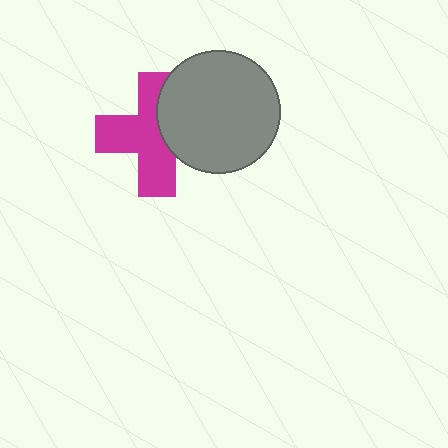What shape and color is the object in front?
The object in front is a gray circle.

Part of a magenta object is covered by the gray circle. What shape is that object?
It is a cross.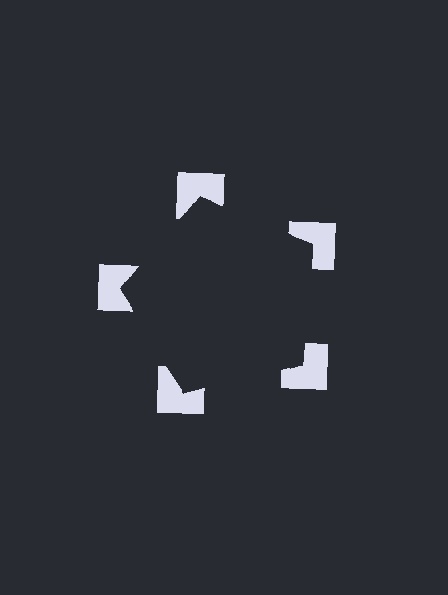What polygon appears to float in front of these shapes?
An illusory pentagon — its edges are inferred from the aligned wedge cuts in the notched squares, not physically drawn.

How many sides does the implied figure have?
5 sides.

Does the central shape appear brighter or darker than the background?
It typically appears slightly darker than the background, even though no actual brightness change is drawn.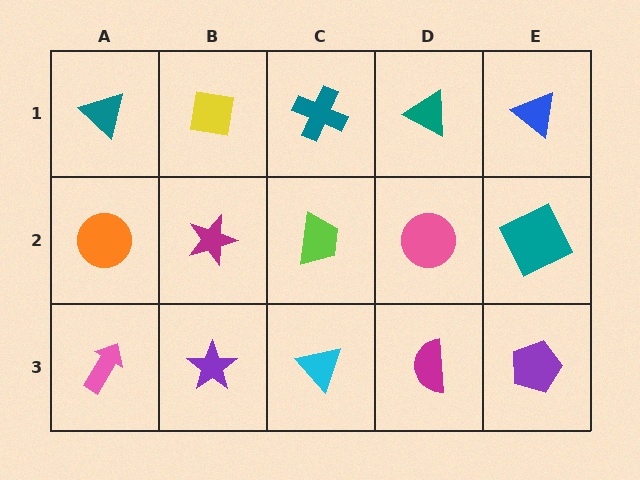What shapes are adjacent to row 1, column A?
An orange circle (row 2, column A), a yellow square (row 1, column B).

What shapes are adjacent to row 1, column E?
A teal square (row 2, column E), a teal triangle (row 1, column D).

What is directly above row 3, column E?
A teal square.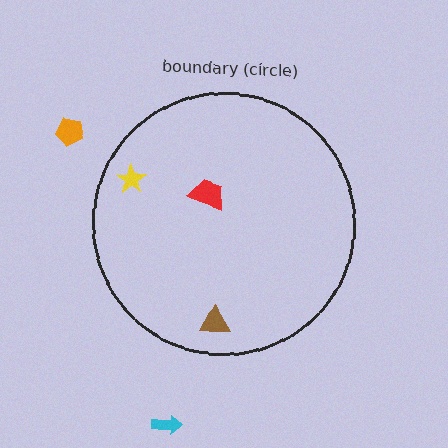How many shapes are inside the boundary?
3 inside, 2 outside.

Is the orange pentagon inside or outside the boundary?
Outside.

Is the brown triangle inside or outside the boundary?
Inside.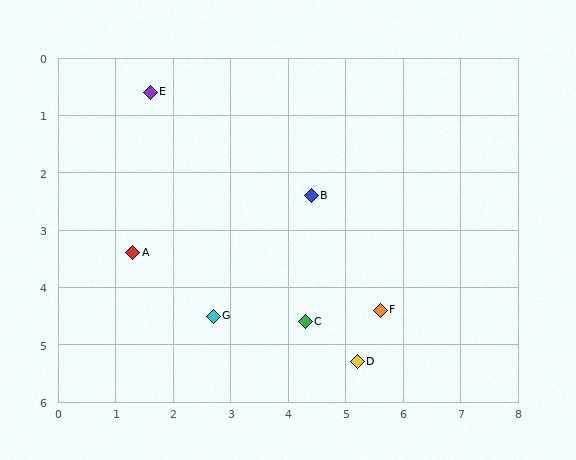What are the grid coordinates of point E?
Point E is at approximately (1.6, 0.6).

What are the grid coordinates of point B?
Point B is at approximately (4.4, 2.4).